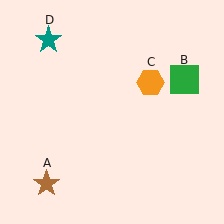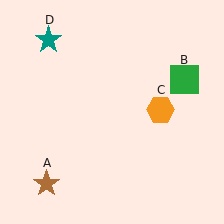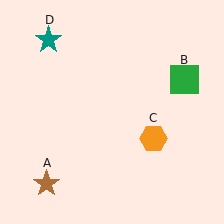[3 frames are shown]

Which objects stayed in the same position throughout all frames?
Brown star (object A) and green square (object B) and teal star (object D) remained stationary.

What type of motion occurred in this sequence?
The orange hexagon (object C) rotated clockwise around the center of the scene.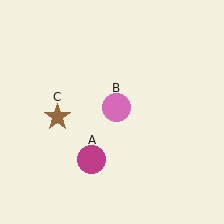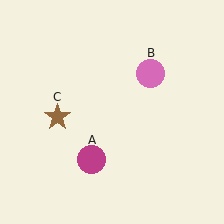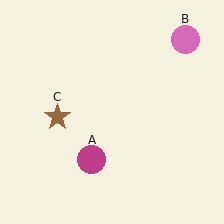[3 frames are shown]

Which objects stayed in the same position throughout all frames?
Magenta circle (object A) and brown star (object C) remained stationary.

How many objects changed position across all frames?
1 object changed position: pink circle (object B).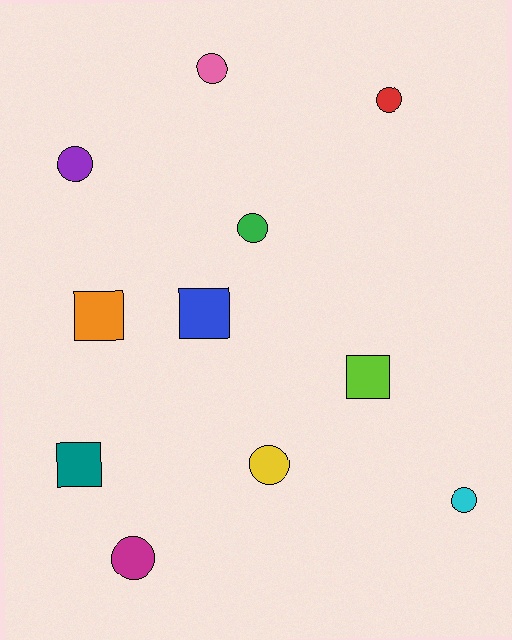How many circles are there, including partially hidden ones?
There are 7 circles.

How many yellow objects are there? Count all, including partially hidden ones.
There is 1 yellow object.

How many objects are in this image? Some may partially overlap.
There are 11 objects.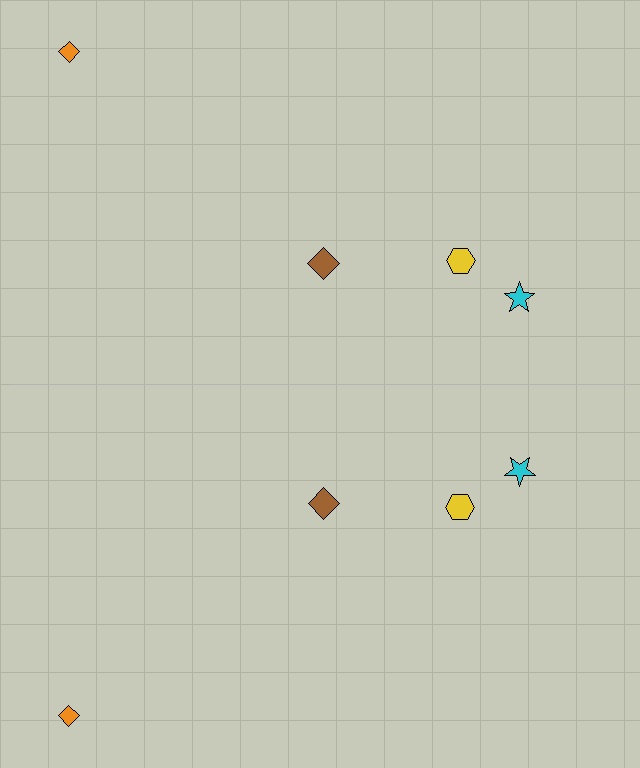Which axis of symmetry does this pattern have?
The pattern has a horizontal axis of symmetry running through the center of the image.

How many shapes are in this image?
There are 8 shapes in this image.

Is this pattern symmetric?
Yes, this pattern has bilateral (reflection) symmetry.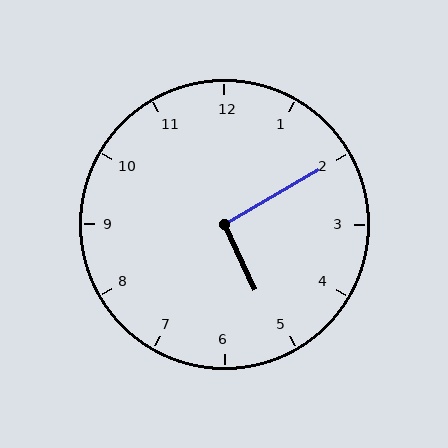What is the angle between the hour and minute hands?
Approximately 95 degrees.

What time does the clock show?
5:10.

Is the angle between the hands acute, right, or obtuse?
It is right.